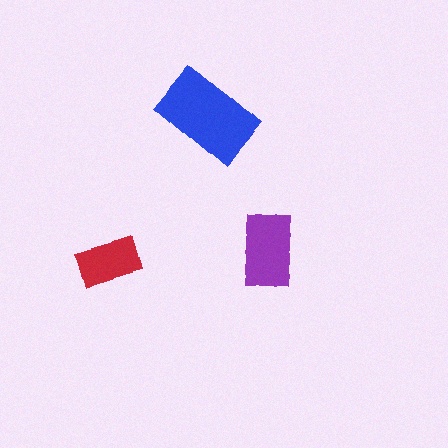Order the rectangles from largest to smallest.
the blue one, the purple one, the red one.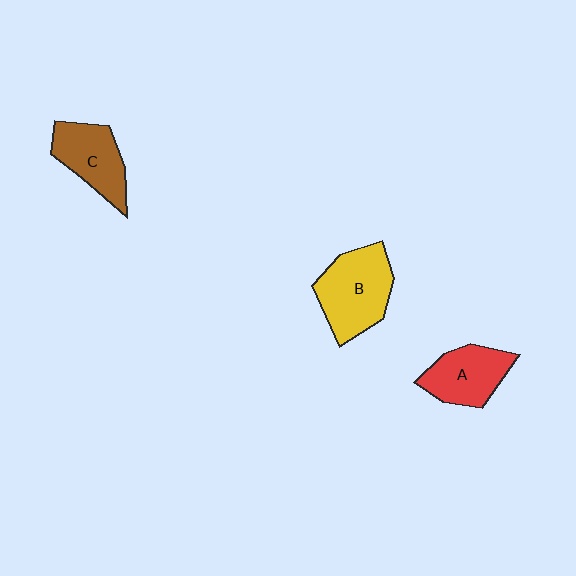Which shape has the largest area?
Shape B (yellow).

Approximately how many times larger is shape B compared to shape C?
Approximately 1.3 times.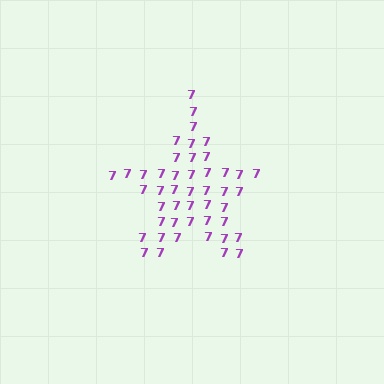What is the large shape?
The large shape is a star.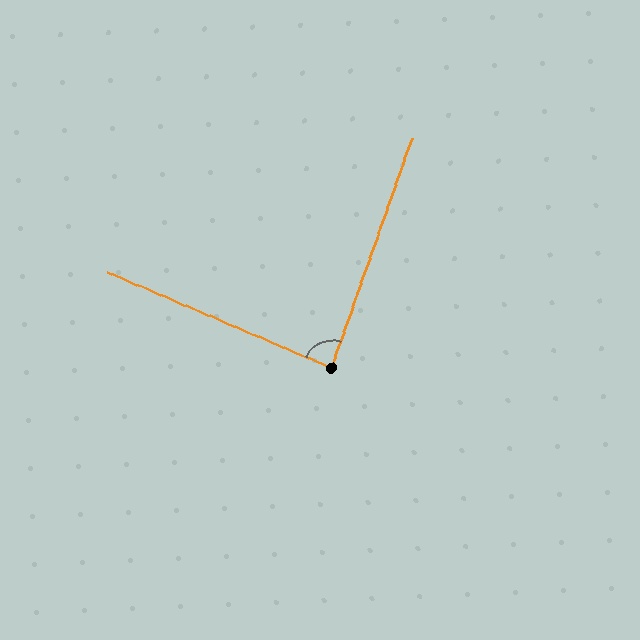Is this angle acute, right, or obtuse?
It is approximately a right angle.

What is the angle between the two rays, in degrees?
Approximately 86 degrees.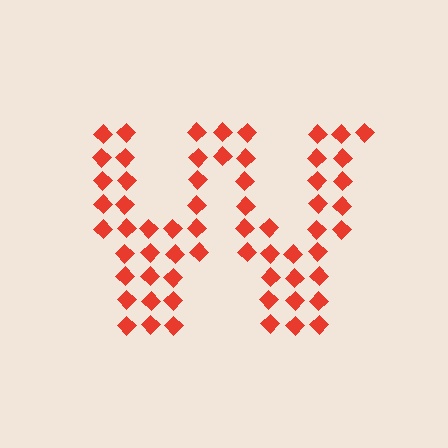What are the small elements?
The small elements are diamonds.